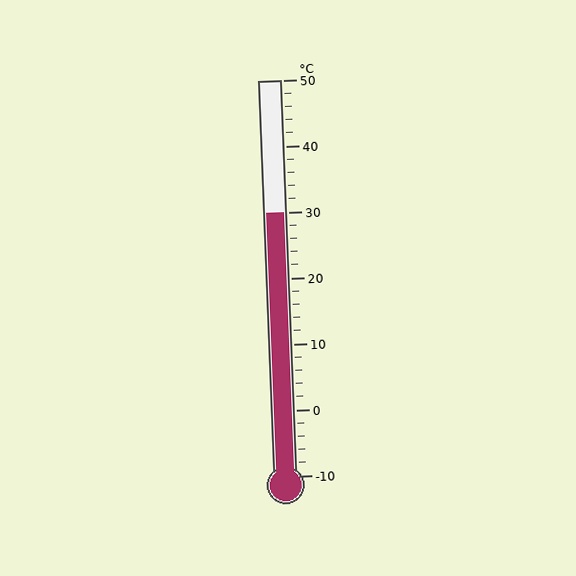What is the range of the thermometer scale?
The thermometer scale ranges from -10°C to 50°C.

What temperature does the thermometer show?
The thermometer shows approximately 30°C.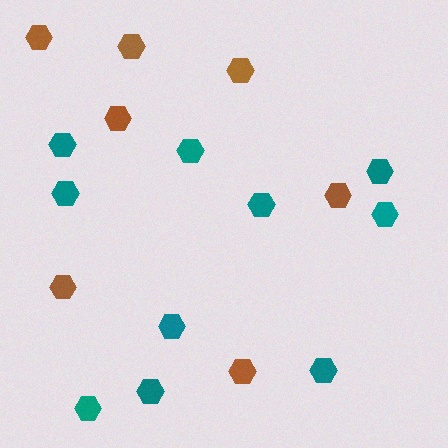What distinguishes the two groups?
There are 2 groups: one group of teal hexagons (10) and one group of brown hexagons (7).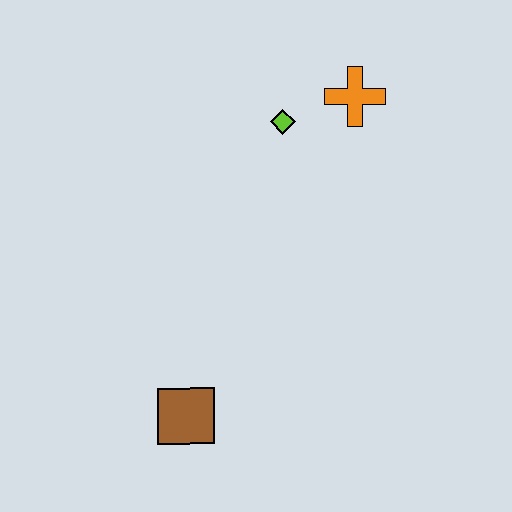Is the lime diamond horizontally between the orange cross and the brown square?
Yes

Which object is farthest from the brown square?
The orange cross is farthest from the brown square.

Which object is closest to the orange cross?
The lime diamond is closest to the orange cross.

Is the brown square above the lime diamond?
No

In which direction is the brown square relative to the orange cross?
The brown square is below the orange cross.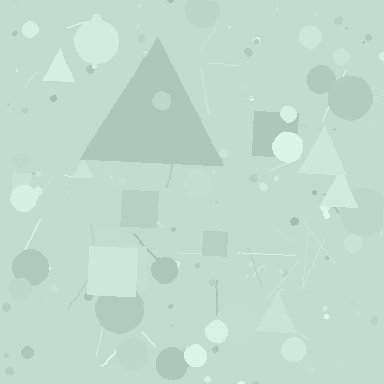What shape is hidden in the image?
A triangle is hidden in the image.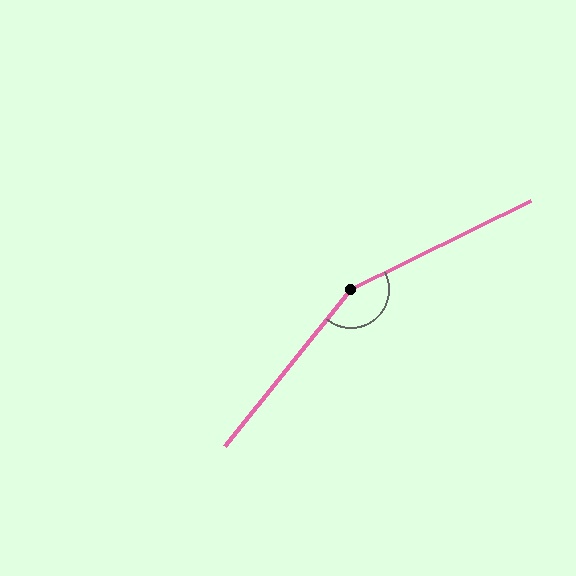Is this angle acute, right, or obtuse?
It is obtuse.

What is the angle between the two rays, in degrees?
Approximately 155 degrees.